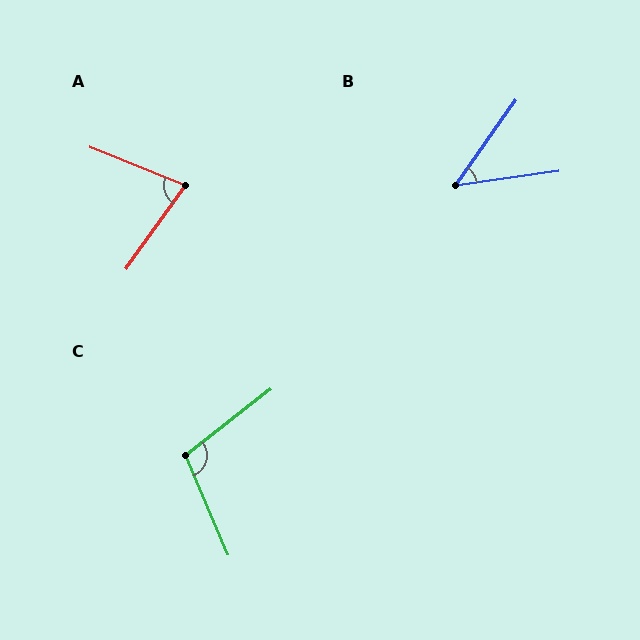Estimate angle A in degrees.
Approximately 77 degrees.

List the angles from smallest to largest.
B (47°), A (77°), C (105°).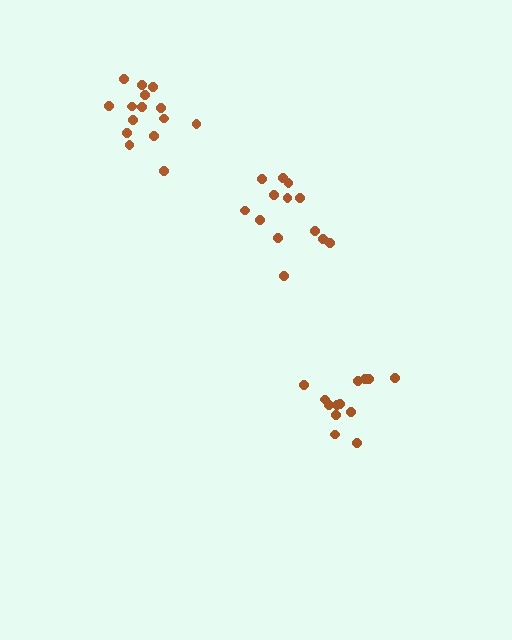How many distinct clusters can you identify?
There are 3 distinct clusters.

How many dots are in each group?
Group 1: 13 dots, Group 2: 13 dots, Group 3: 15 dots (41 total).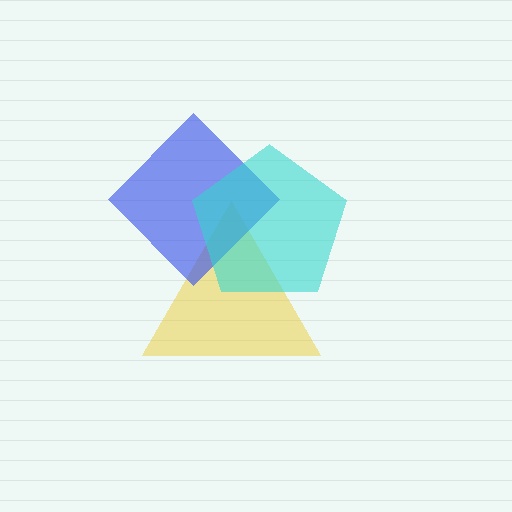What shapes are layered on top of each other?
The layered shapes are: a yellow triangle, a blue diamond, a cyan pentagon.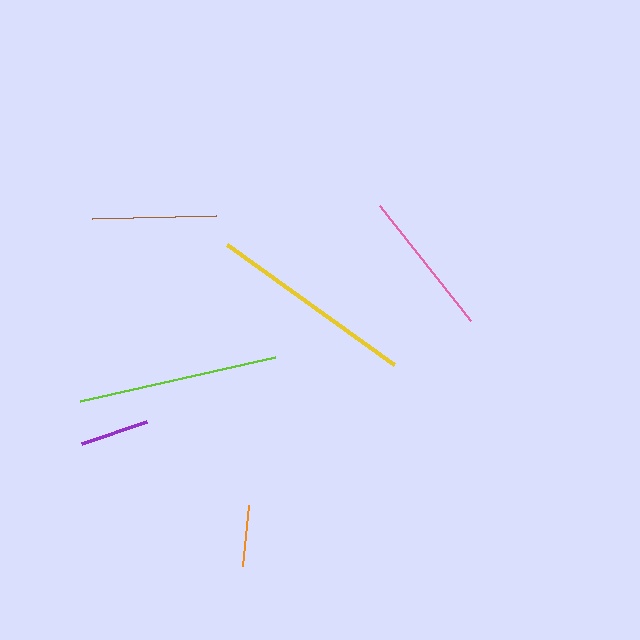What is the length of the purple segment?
The purple segment is approximately 68 pixels long.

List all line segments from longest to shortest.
From longest to shortest: yellow, lime, pink, brown, purple, orange.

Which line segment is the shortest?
The orange line is the shortest at approximately 61 pixels.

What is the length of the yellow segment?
The yellow segment is approximately 206 pixels long.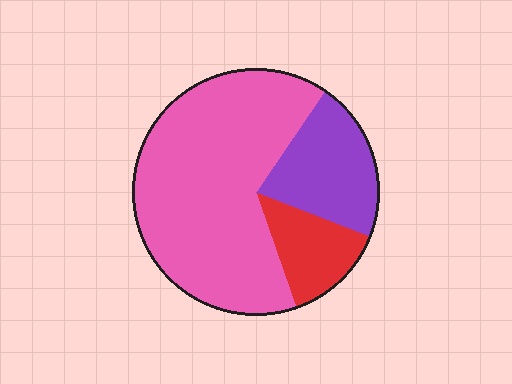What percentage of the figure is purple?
Purple takes up about one fifth (1/5) of the figure.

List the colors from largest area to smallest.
From largest to smallest: pink, purple, red.